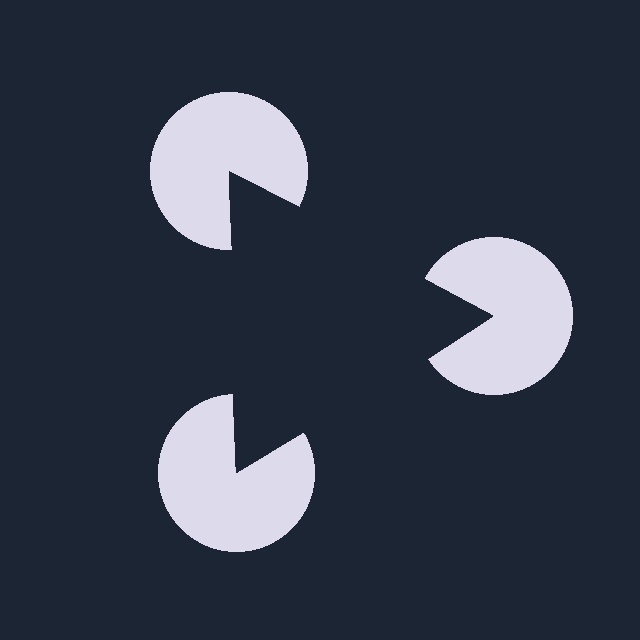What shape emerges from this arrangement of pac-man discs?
An illusory triangle — its edges are inferred from the aligned wedge cuts in the pac-man discs, not physically drawn.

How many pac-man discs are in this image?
There are 3 — one at each vertex of the illusory triangle.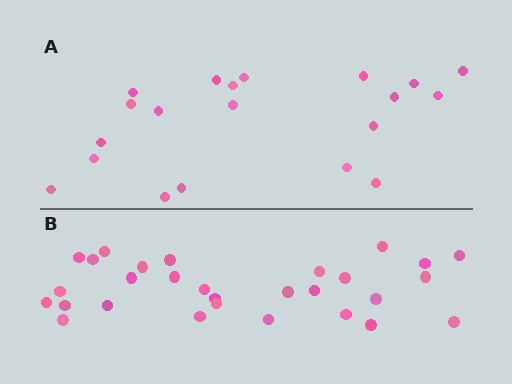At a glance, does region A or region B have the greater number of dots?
Region B (the bottom region) has more dots.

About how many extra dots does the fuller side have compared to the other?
Region B has roughly 8 or so more dots than region A.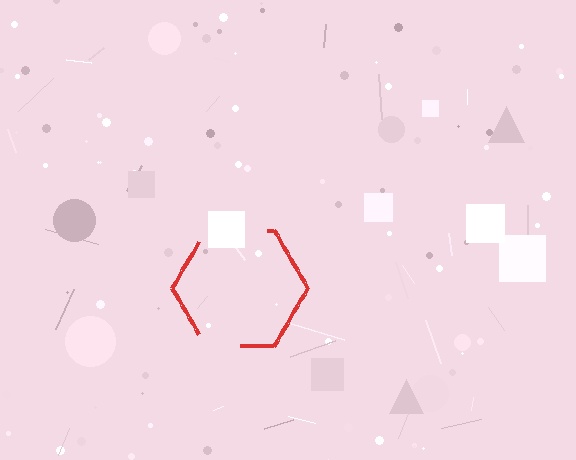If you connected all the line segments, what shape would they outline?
They would outline a hexagon.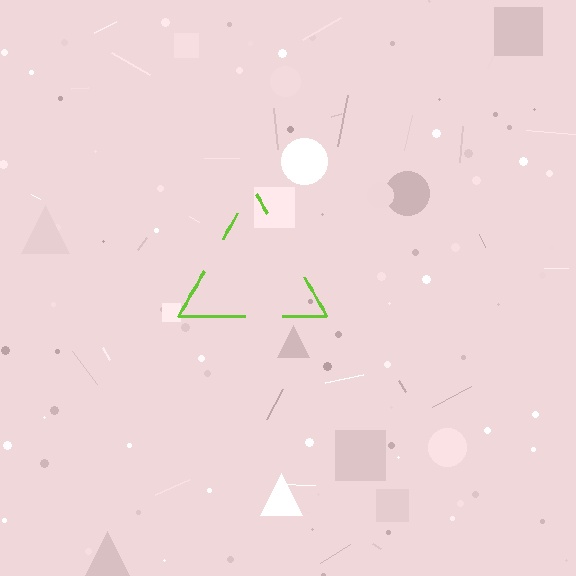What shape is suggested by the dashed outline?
The dashed outline suggests a triangle.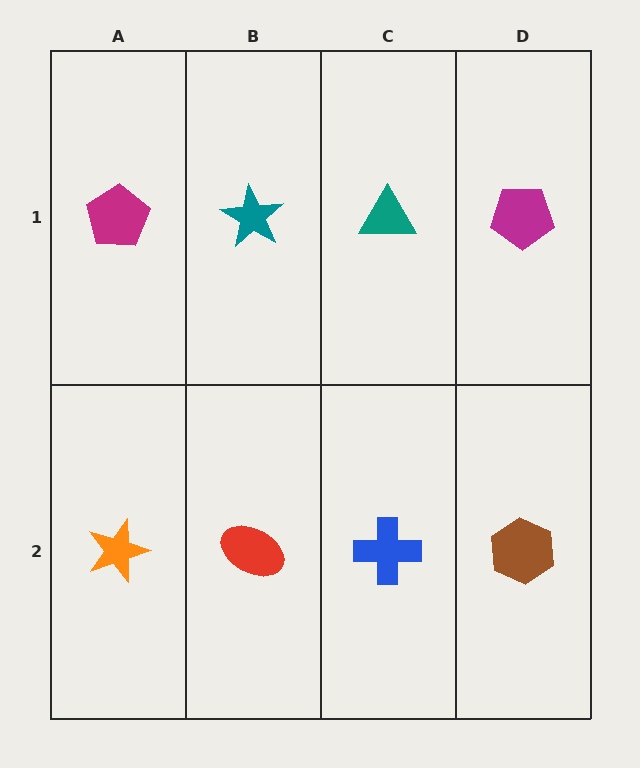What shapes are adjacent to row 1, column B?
A red ellipse (row 2, column B), a magenta pentagon (row 1, column A), a teal triangle (row 1, column C).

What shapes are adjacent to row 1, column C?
A blue cross (row 2, column C), a teal star (row 1, column B), a magenta pentagon (row 1, column D).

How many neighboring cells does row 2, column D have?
2.